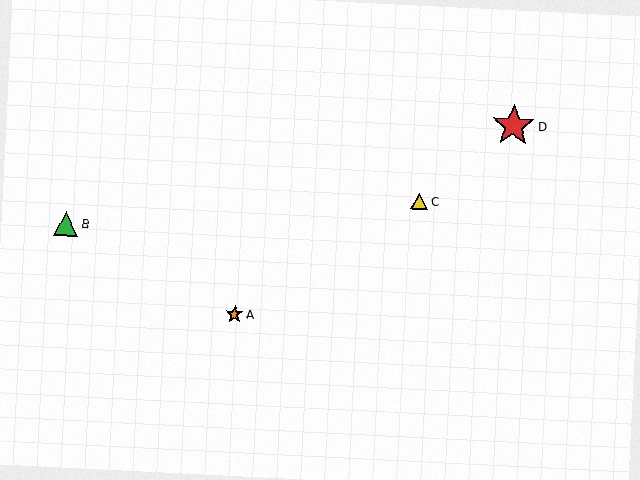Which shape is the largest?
The red star (labeled D) is the largest.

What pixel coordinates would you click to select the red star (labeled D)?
Click at (514, 126) to select the red star D.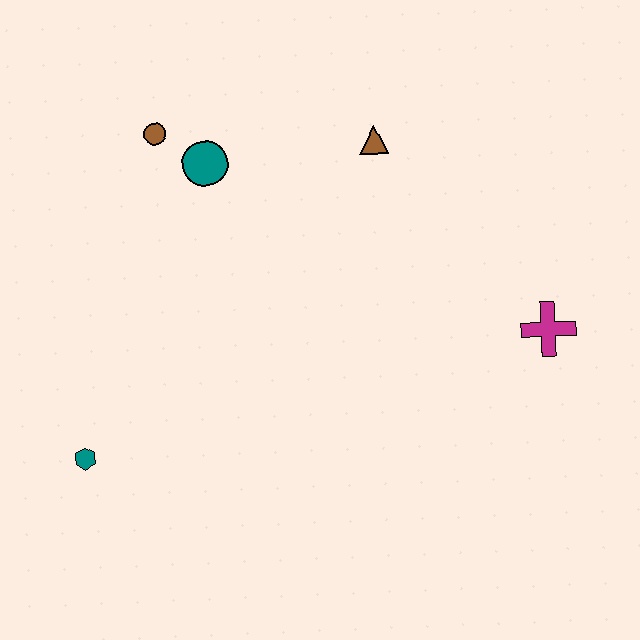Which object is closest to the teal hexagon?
The teal circle is closest to the teal hexagon.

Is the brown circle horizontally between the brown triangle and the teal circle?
No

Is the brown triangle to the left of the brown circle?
No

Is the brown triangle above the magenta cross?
Yes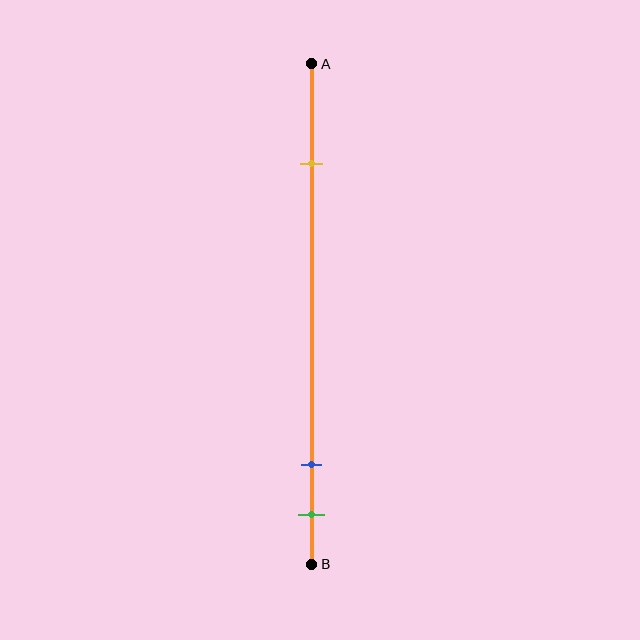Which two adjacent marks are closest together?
The blue and green marks are the closest adjacent pair.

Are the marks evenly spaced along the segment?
No, the marks are not evenly spaced.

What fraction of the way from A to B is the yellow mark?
The yellow mark is approximately 20% (0.2) of the way from A to B.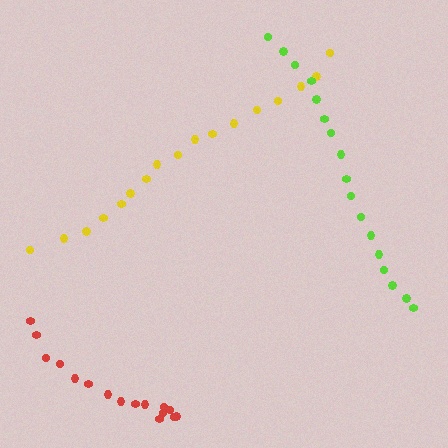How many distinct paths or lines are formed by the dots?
There are 3 distinct paths.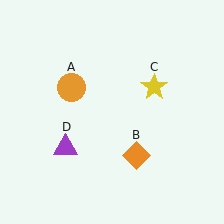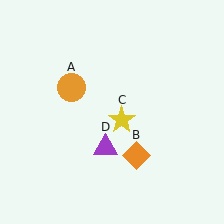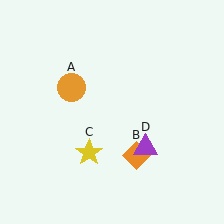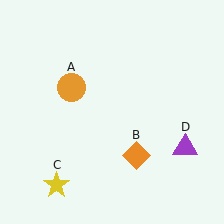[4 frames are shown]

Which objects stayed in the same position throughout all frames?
Orange circle (object A) and orange diamond (object B) remained stationary.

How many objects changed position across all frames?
2 objects changed position: yellow star (object C), purple triangle (object D).